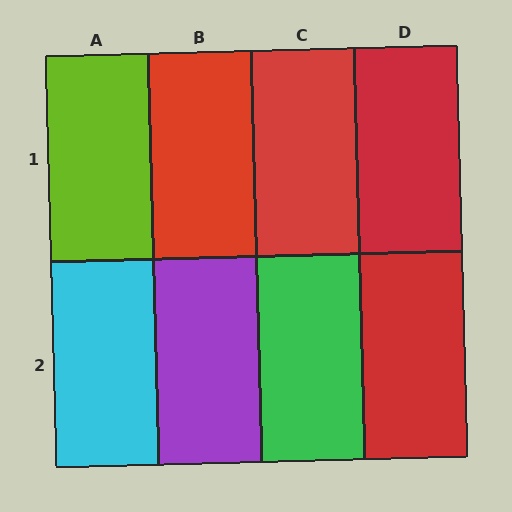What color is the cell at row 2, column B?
Purple.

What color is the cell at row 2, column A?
Cyan.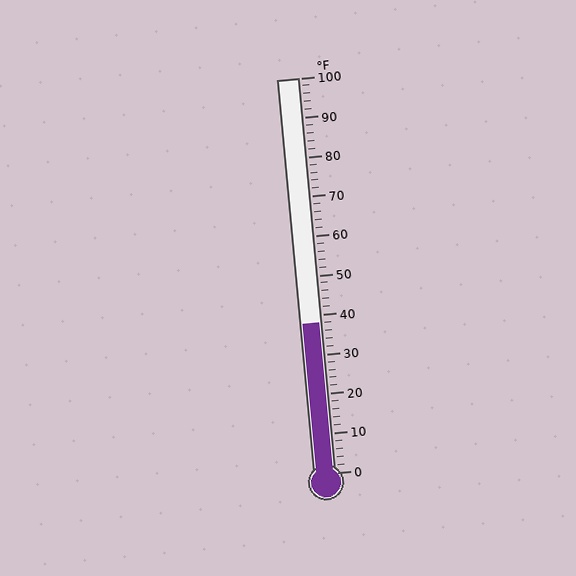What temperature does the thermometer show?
The thermometer shows approximately 38°F.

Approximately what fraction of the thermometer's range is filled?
The thermometer is filled to approximately 40% of its range.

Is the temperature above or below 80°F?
The temperature is below 80°F.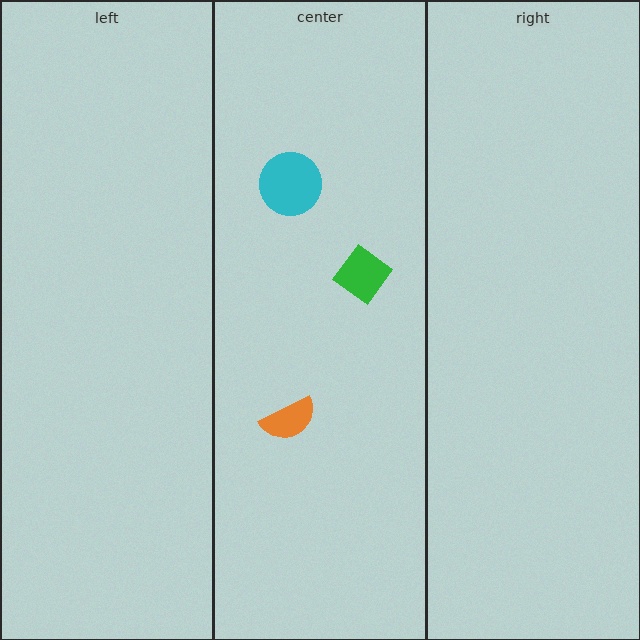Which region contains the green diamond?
The center region.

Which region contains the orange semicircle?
The center region.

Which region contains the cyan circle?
The center region.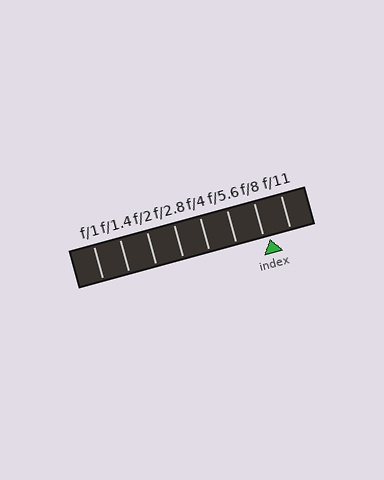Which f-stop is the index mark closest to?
The index mark is closest to f/8.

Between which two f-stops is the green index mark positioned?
The index mark is between f/8 and f/11.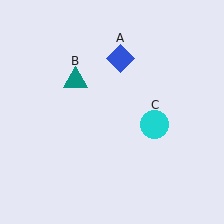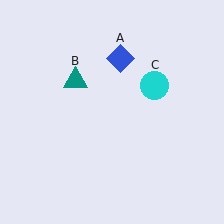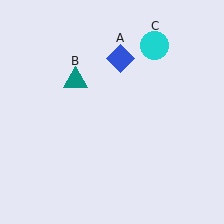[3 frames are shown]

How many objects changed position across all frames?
1 object changed position: cyan circle (object C).